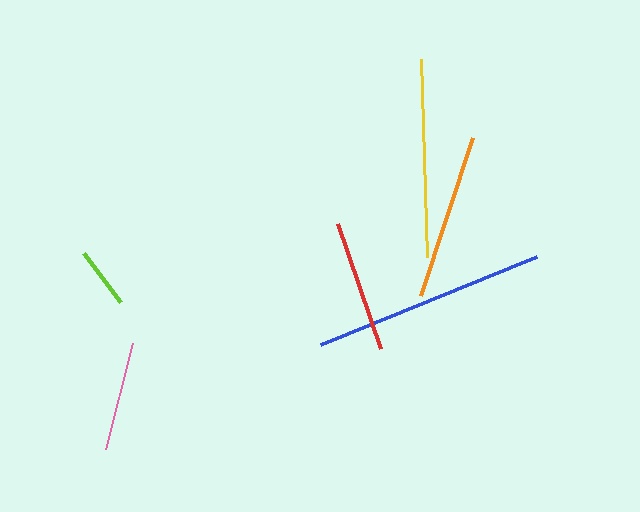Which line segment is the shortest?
The lime line is the shortest at approximately 62 pixels.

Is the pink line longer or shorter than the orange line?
The orange line is longer than the pink line.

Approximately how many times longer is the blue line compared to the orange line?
The blue line is approximately 1.4 times the length of the orange line.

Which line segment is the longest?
The blue line is the longest at approximately 234 pixels.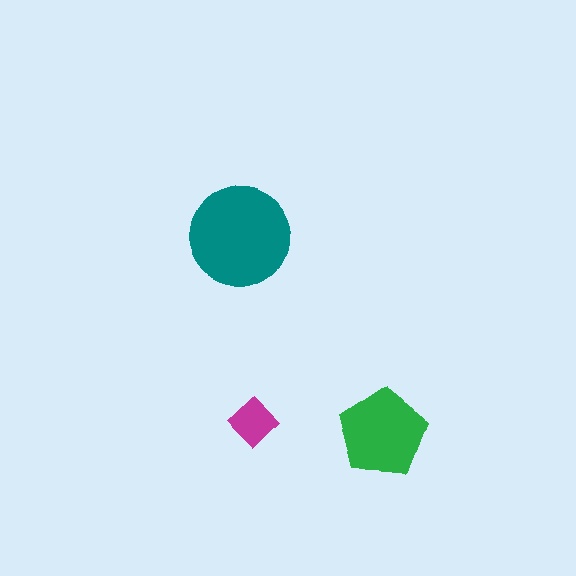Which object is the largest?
The teal circle.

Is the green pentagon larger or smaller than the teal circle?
Smaller.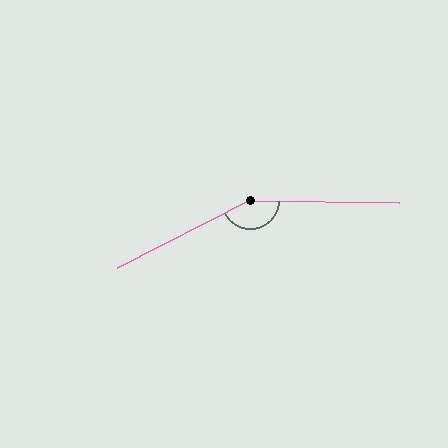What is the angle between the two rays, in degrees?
Approximately 152 degrees.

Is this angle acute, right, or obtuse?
It is obtuse.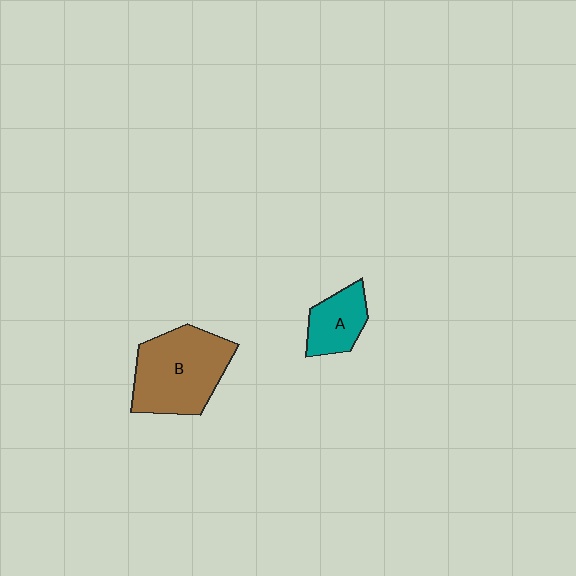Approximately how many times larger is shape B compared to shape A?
Approximately 2.1 times.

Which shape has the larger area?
Shape B (brown).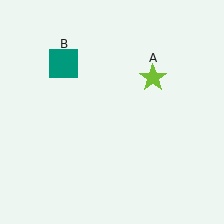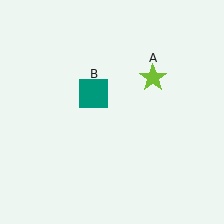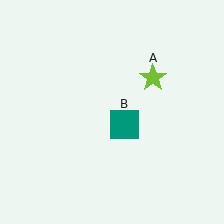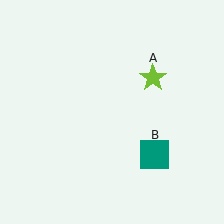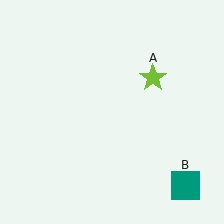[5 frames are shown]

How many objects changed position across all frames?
1 object changed position: teal square (object B).